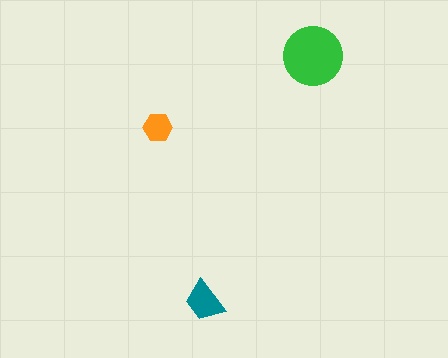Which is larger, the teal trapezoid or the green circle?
The green circle.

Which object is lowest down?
The teal trapezoid is bottommost.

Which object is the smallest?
The orange hexagon.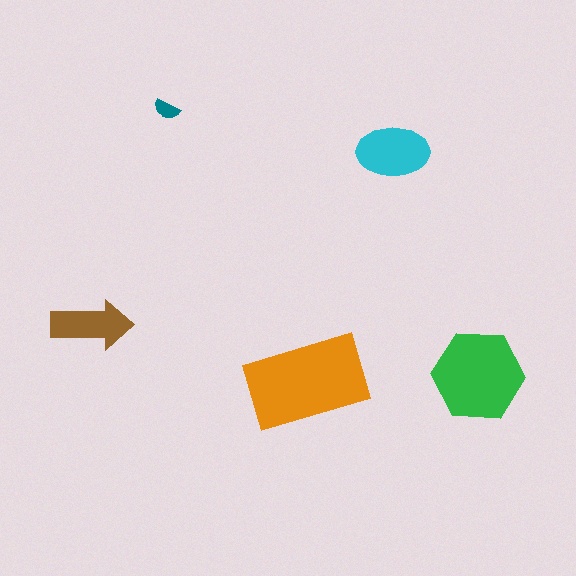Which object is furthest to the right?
The green hexagon is rightmost.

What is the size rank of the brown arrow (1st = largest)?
4th.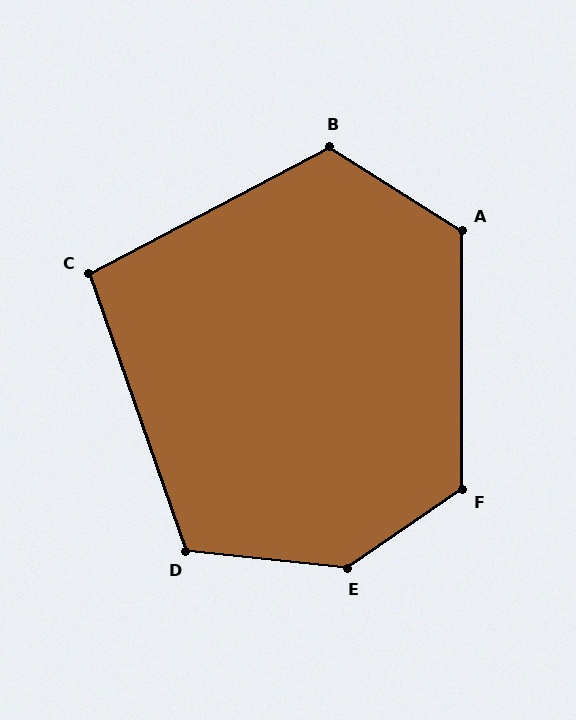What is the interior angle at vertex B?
Approximately 120 degrees (obtuse).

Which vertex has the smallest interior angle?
C, at approximately 99 degrees.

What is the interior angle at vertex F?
Approximately 125 degrees (obtuse).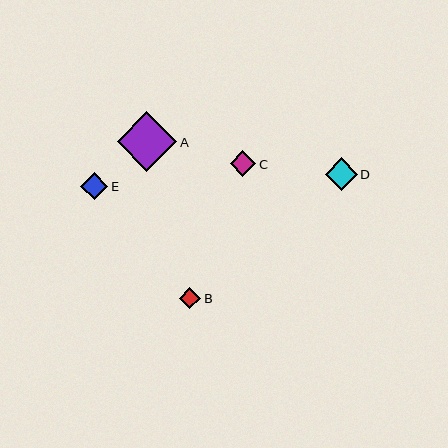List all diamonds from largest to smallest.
From largest to smallest: A, D, E, C, B.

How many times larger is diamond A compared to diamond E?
Diamond A is approximately 2.2 times the size of diamond E.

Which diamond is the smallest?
Diamond B is the smallest with a size of approximately 21 pixels.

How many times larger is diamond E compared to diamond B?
Diamond E is approximately 1.3 times the size of diamond B.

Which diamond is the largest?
Diamond A is the largest with a size of approximately 59 pixels.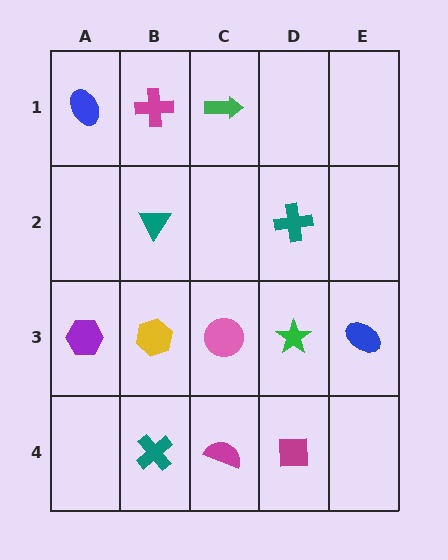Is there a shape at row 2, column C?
No, that cell is empty.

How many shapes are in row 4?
3 shapes.